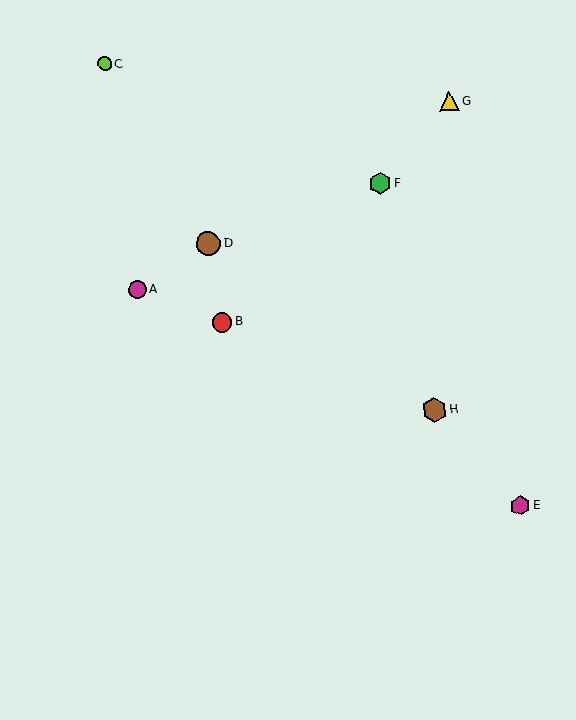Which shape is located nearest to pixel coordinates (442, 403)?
The brown hexagon (labeled H) at (434, 410) is nearest to that location.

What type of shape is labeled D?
Shape D is a brown circle.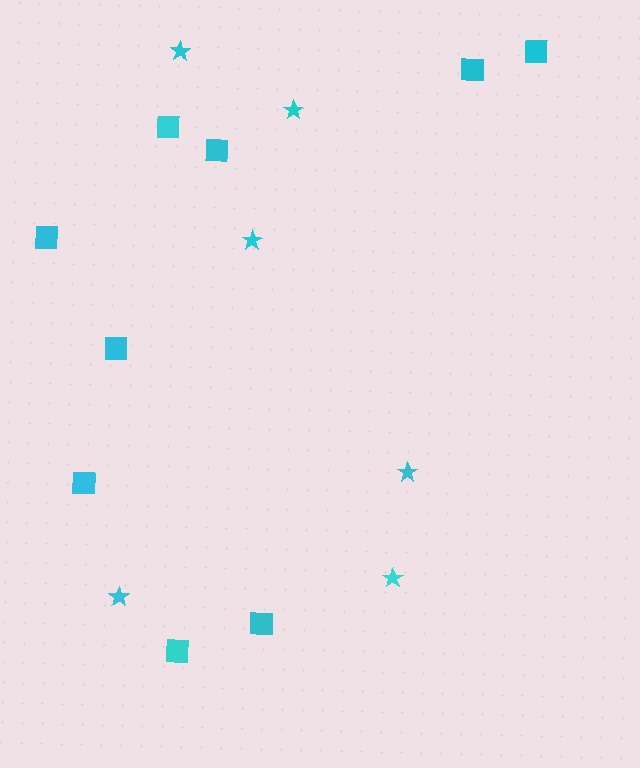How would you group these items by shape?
There are 2 groups: one group of squares (9) and one group of stars (6).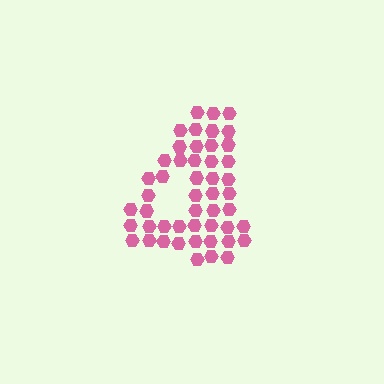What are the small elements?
The small elements are hexagons.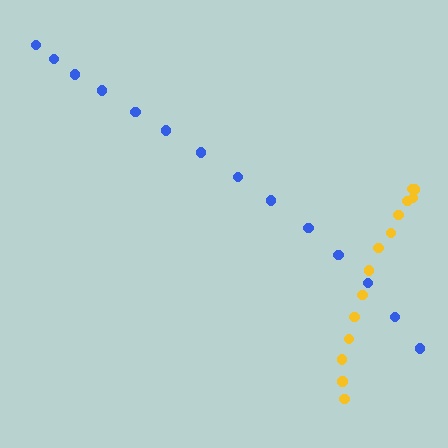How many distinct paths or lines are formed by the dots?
There are 2 distinct paths.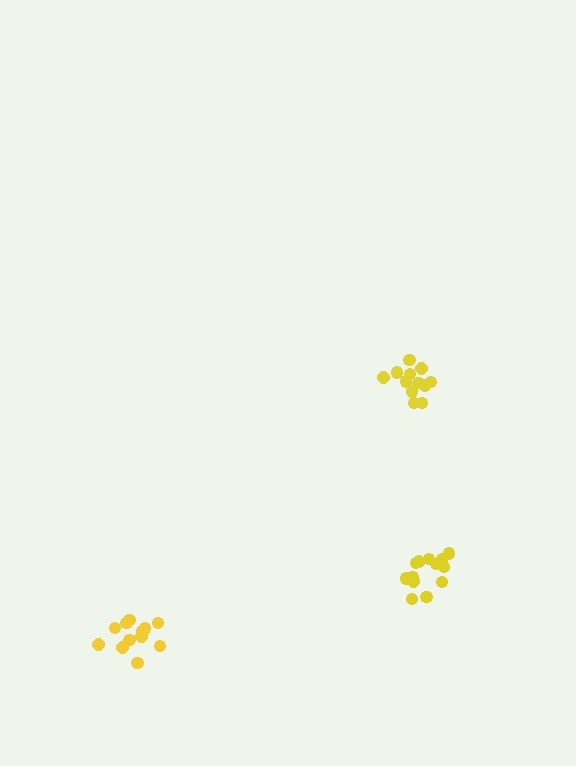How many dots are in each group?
Group 1: 12 dots, Group 2: 12 dots, Group 3: 13 dots (37 total).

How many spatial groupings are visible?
There are 3 spatial groupings.